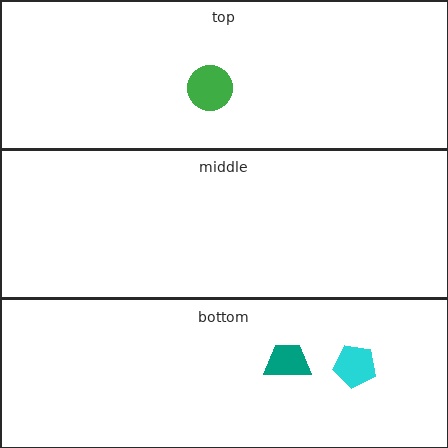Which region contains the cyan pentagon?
The bottom region.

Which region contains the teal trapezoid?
The bottom region.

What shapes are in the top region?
The green circle.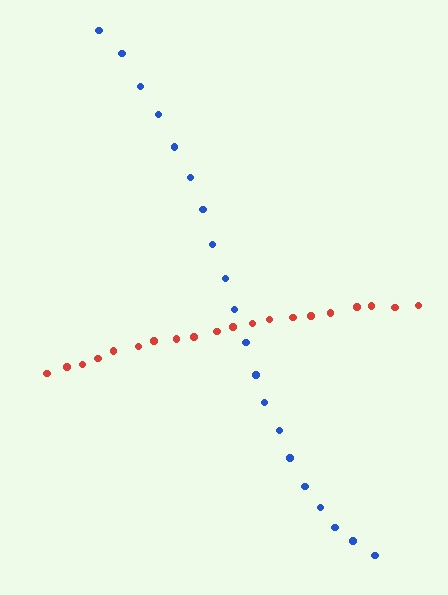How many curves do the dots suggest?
There are 2 distinct paths.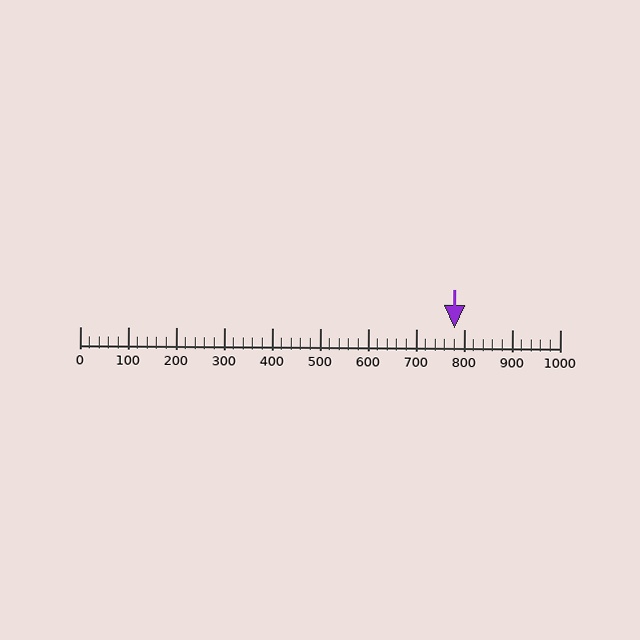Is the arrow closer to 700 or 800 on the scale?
The arrow is closer to 800.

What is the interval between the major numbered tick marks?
The major tick marks are spaced 100 units apart.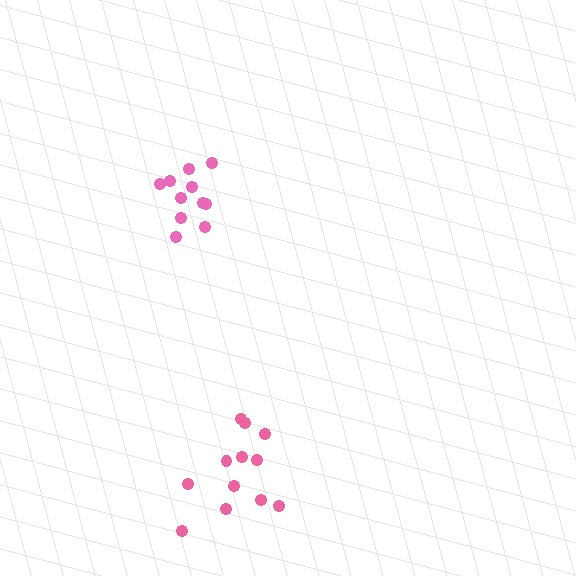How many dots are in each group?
Group 1: 11 dots, Group 2: 12 dots (23 total).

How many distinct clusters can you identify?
There are 2 distinct clusters.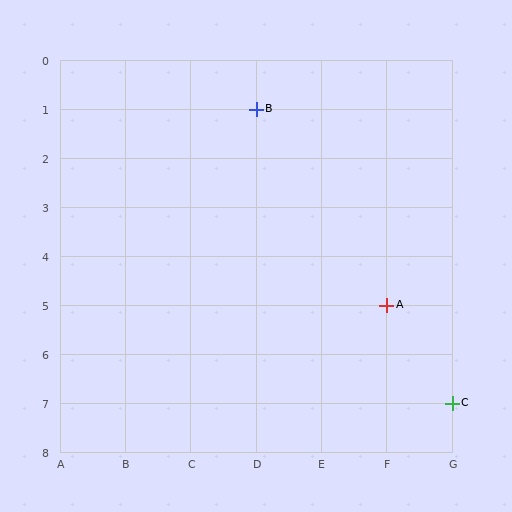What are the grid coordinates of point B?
Point B is at grid coordinates (D, 1).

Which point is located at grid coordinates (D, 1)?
Point B is at (D, 1).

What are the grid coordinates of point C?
Point C is at grid coordinates (G, 7).